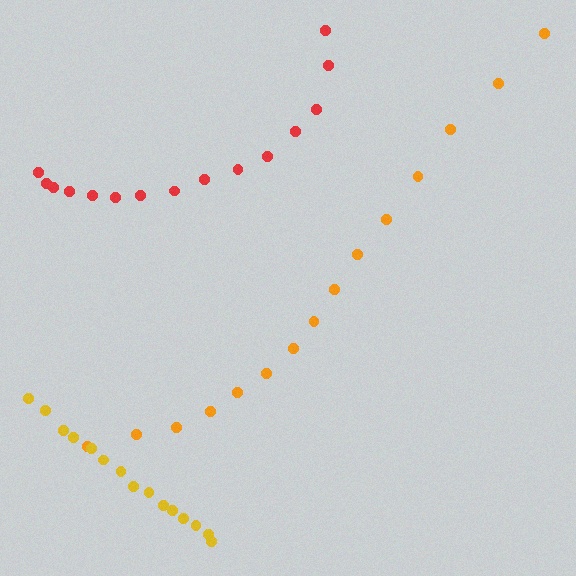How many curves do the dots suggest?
There are 3 distinct paths.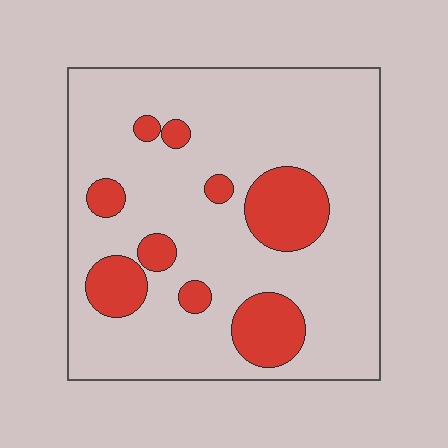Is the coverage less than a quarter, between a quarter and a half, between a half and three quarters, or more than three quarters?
Less than a quarter.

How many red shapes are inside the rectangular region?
9.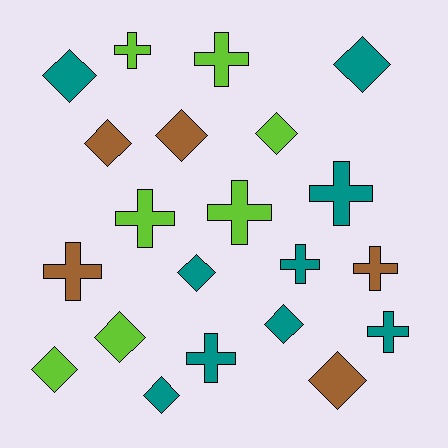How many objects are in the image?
There are 21 objects.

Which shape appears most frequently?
Diamond, with 11 objects.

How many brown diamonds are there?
There are 3 brown diamonds.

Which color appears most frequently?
Teal, with 9 objects.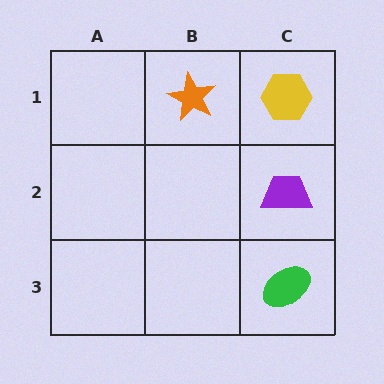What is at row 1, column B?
An orange star.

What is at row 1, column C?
A yellow hexagon.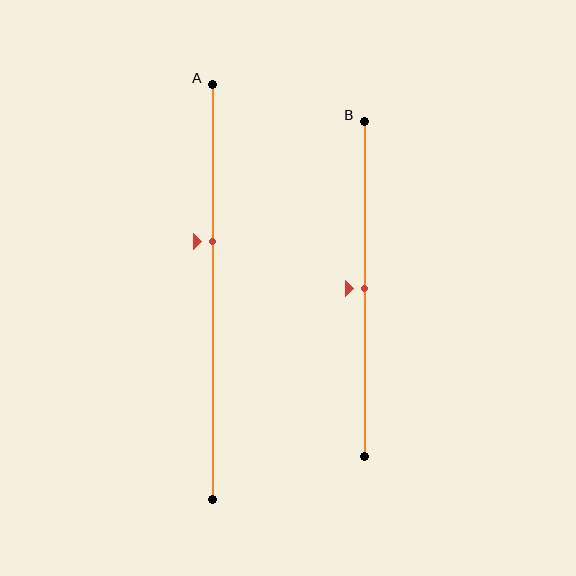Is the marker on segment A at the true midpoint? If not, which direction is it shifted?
No, the marker on segment A is shifted upward by about 12% of the segment length.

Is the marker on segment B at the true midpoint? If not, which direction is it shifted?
Yes, the marker on segment B is at the true midpoint.